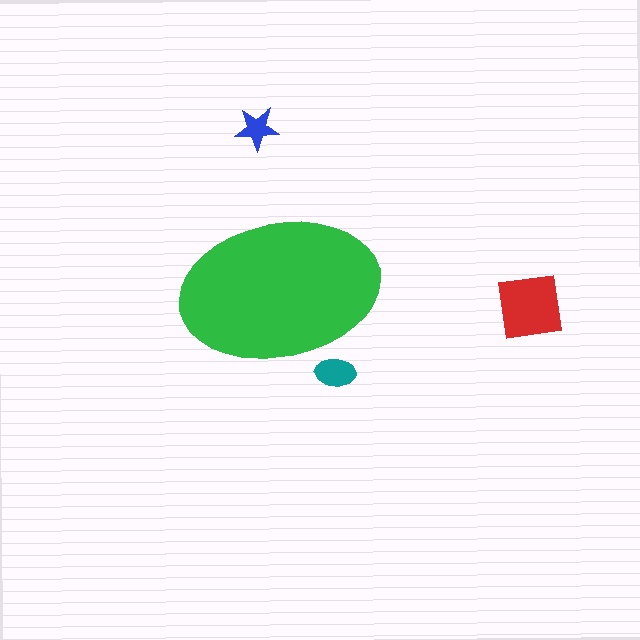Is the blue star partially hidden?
No, the blue star is fully visible.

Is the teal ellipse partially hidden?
Yes, the teal ellipse is partially hidden behind the green ellipse.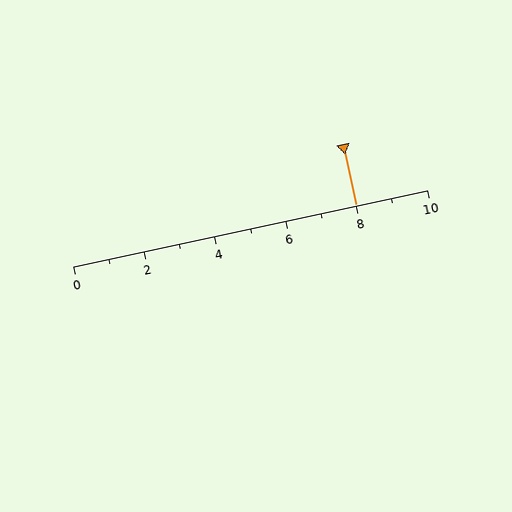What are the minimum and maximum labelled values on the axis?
The axis runs from 0 to 10.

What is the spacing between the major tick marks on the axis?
The major ticks are spaced 2 apart.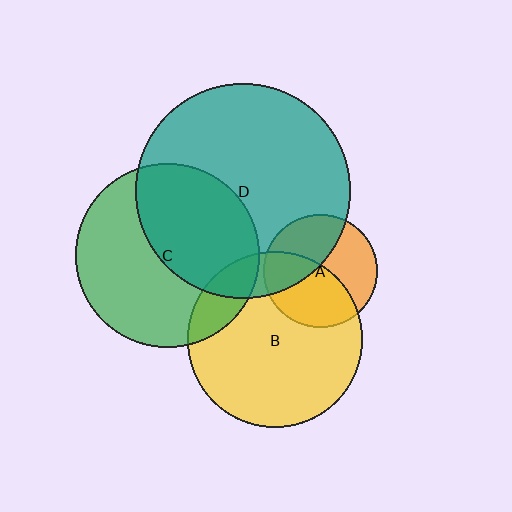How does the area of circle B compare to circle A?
Approximately 2.4 times.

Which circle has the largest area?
Circle D (teal).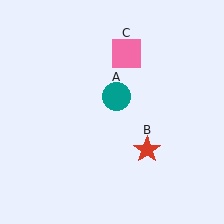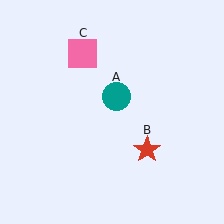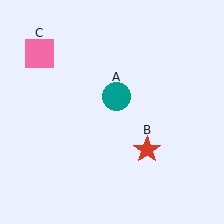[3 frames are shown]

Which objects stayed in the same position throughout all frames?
Teal circle (object A) and red star (object B) remained stationary.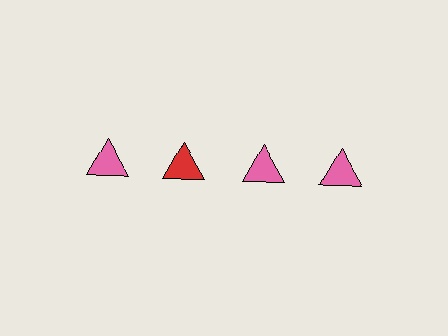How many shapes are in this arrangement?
There are 4 shapes arranged in a grid pattern.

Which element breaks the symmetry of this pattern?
The red triangle in the top row, second from left column breaks the symmetry. All other shapes are pink triangles.